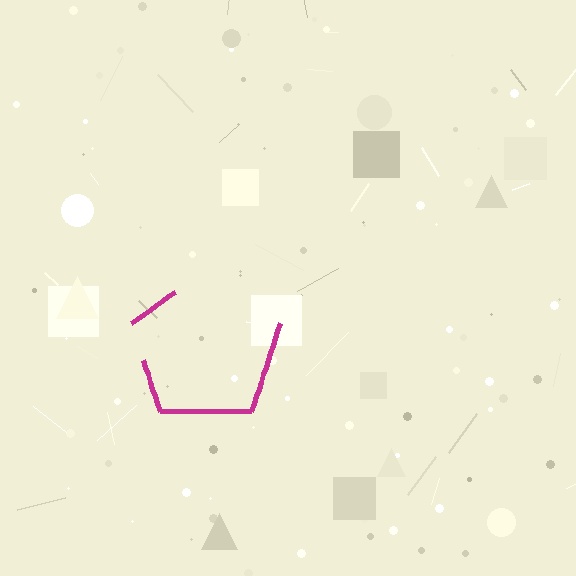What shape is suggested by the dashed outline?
The dashed outline suggests a pentagon.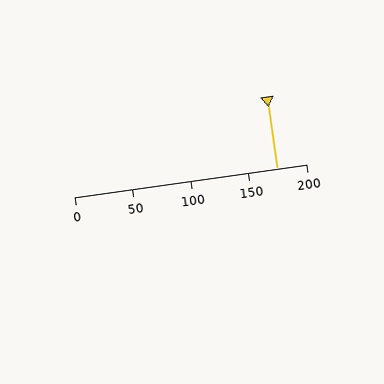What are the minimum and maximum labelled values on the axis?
The axis runs from 0 to 200.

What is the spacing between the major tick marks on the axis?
The major ticks are spaced 50 apart.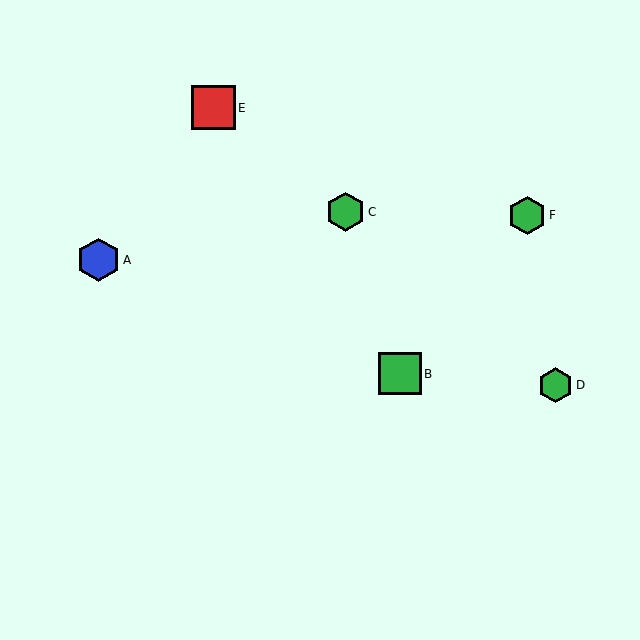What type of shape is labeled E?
Shape E is a red square.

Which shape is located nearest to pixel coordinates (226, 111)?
The red square (labeled E) at (213, 108) is nearest to that location.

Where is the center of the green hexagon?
The center of the green hexagon is at (527, 215).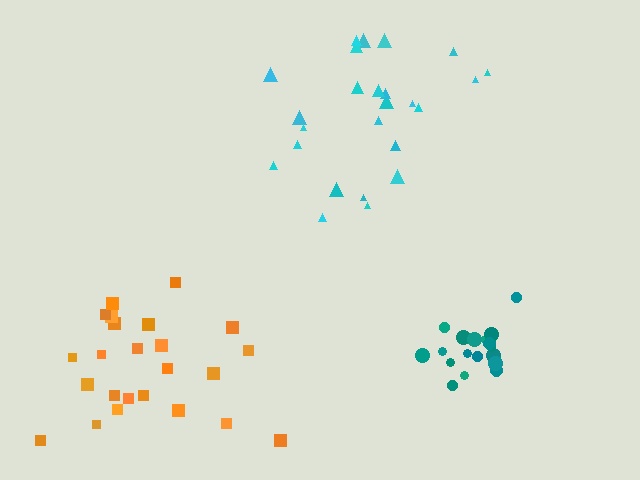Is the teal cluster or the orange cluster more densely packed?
Teal.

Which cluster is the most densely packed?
Teal.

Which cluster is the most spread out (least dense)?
Cyan.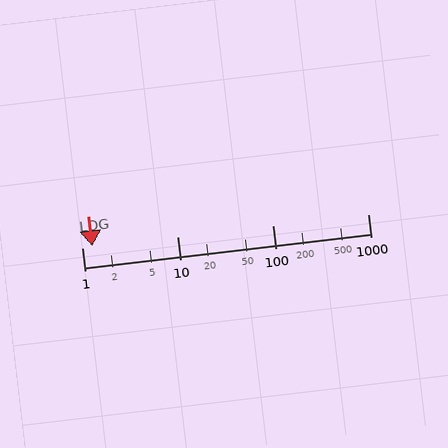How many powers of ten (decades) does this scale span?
The scale spans 3 decades, from 1 to 1000.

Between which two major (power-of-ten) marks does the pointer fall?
The pointer is between 1 and 10.